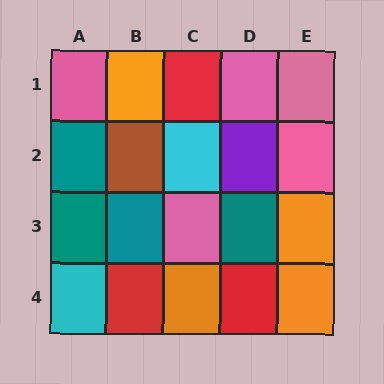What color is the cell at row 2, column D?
Purple.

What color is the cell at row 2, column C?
Cyan.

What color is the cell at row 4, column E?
Orange.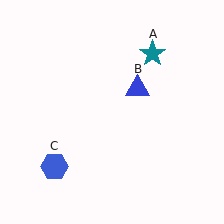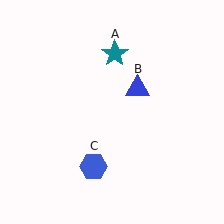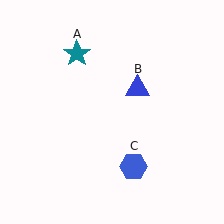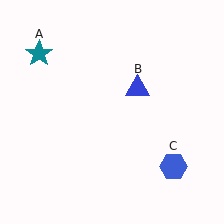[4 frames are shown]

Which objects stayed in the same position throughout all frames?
Blue triangle (object B) remained stationary.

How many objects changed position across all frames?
2 objects changed position: teal star (object A), blue hexagon (object C).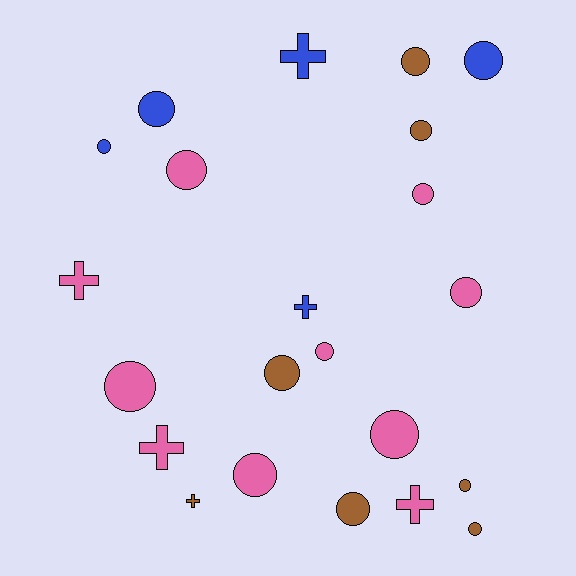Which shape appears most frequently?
Circle, with 16 objects.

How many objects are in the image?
There are 22 objects.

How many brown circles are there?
There are 6 brown circles.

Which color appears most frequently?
Pink, with 10 objects.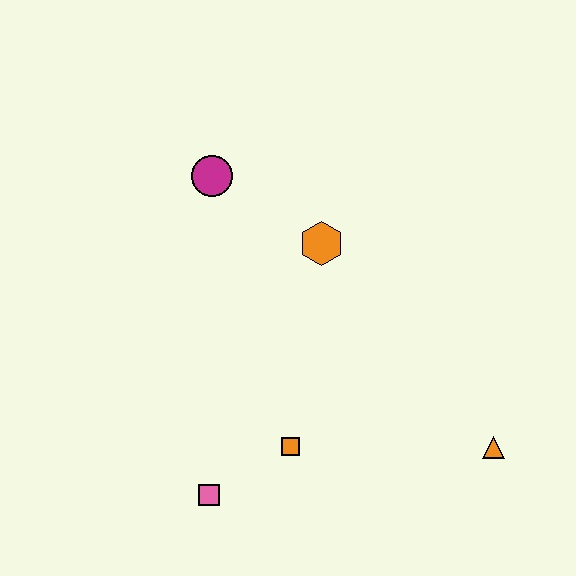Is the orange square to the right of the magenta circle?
Yes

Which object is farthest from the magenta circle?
The orange triangle is farthest from the magenta circle.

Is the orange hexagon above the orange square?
Yes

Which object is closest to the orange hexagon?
The magenta circle is closest to the orange hexagon.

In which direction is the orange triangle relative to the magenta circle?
The orange triangle is to the right of the magenta circle.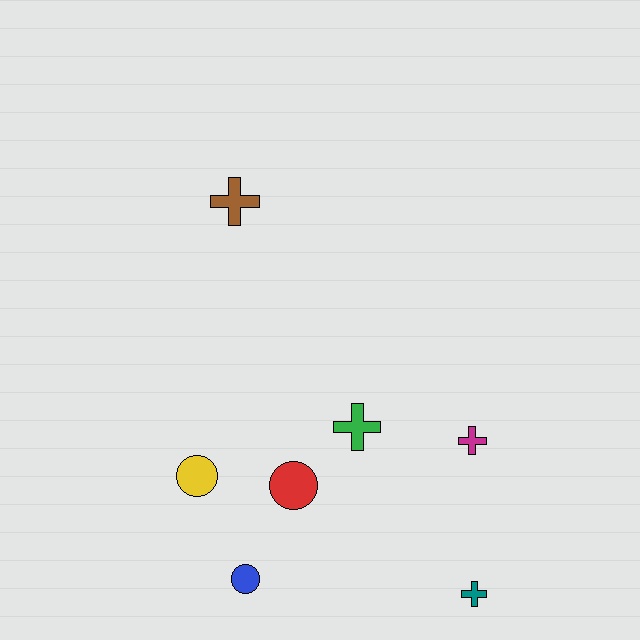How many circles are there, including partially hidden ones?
There are 3 circles.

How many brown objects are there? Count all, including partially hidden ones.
There is 1 brown object.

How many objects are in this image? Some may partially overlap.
There are 7 objects.